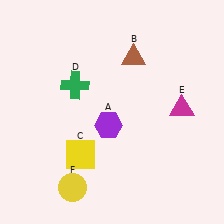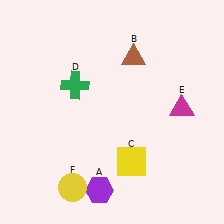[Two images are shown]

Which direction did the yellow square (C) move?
The yellow square (C) moved right.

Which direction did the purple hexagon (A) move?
The purple hexagon (A) moved down.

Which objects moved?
The objects that moved are: the purple hexagon (A), the yellow square (C).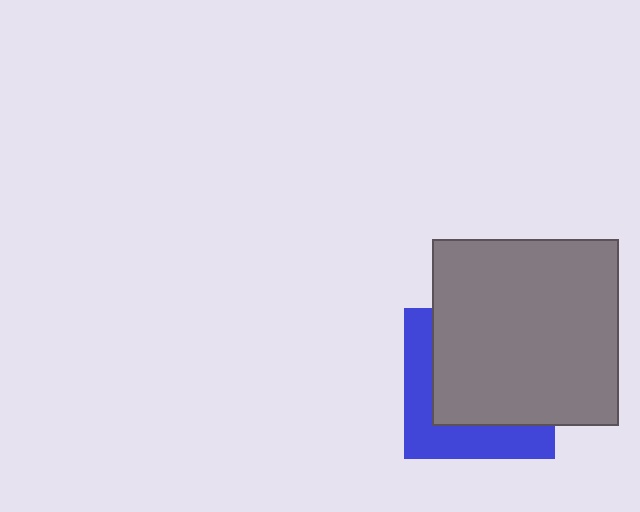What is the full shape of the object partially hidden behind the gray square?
The partially hidden object is a blue square.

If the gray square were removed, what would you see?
You would see the complete blue square.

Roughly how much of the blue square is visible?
A small part of it is visible (roughly 37%).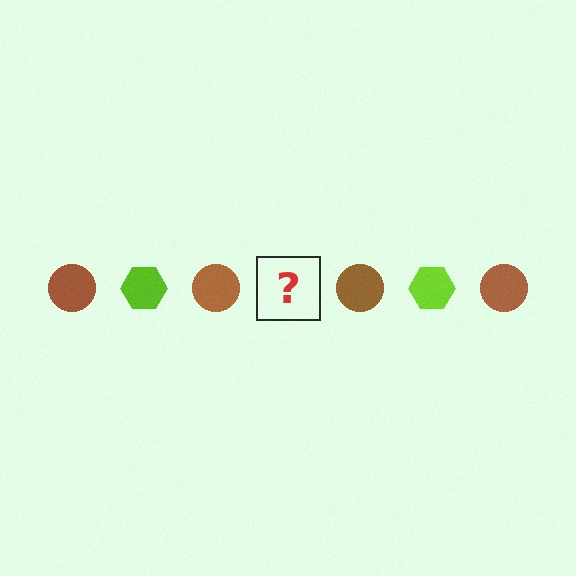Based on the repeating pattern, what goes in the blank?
The blank should be a lime hexagon.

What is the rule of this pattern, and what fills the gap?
The rule is that the pattern alternates between brown circle and lime hexagon. The gap should be filled with a lime hexagon.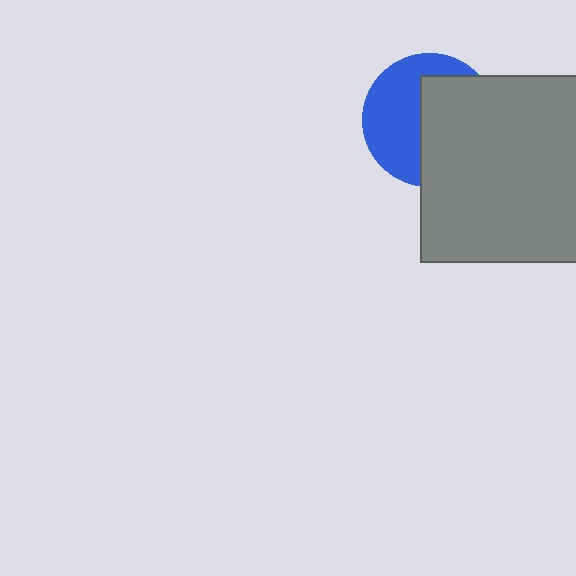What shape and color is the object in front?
The object in front is a gray rectangle.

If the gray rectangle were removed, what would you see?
You would see the complete blue circle.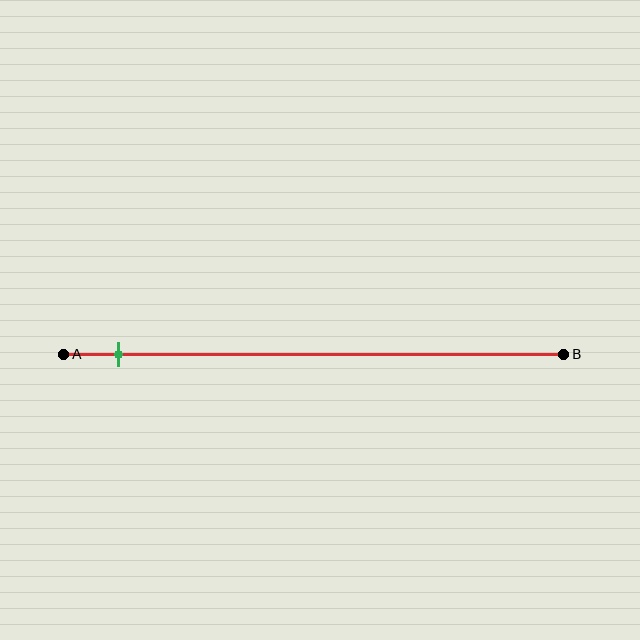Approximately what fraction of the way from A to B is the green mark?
The green mark is approximately 10% of the way from A to B.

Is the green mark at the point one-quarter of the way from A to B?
No, the mark is at about 10% from A, not at the 25% one-quarter point.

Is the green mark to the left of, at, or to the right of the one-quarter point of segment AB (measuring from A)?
The green mark is to the left of the one-quarter point of segment AB.